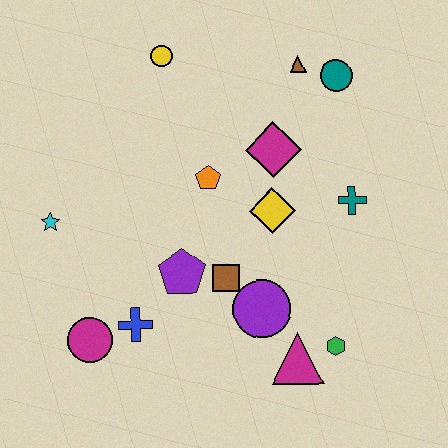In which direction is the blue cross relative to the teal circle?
The blue cross is below the teal circle.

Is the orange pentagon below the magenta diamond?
Yes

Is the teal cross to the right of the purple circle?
Yes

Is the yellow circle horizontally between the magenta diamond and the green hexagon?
No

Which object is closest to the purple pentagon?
The brown square is closest to the purple pentagon.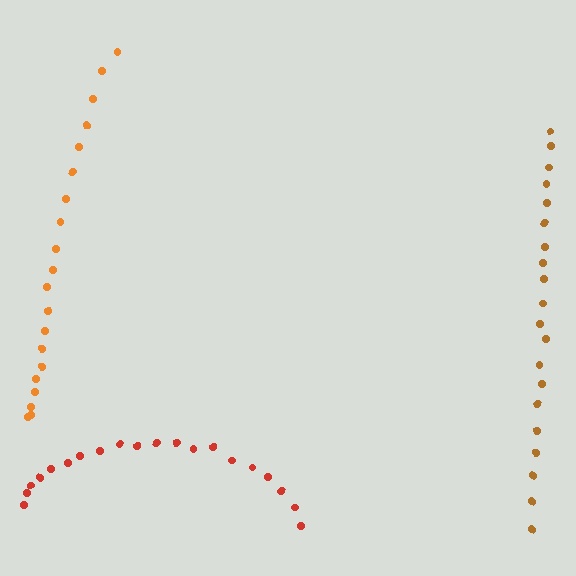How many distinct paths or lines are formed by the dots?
There are 3 distinct paths.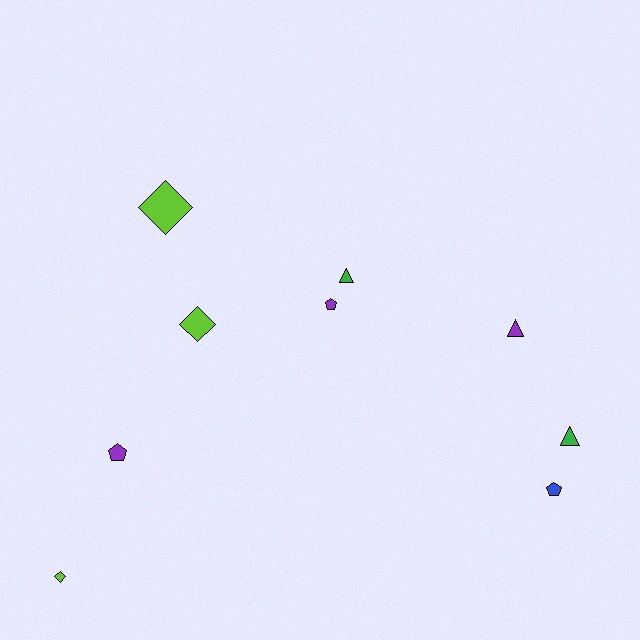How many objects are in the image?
There are 9 objects.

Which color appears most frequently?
Lime, with 3 objects.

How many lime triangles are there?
There are no lime triangles.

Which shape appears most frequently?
Triangle, with 3 objects.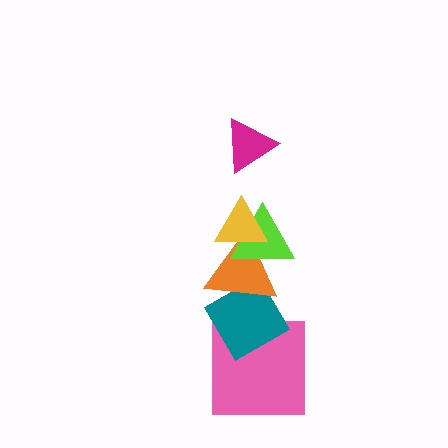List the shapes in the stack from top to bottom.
From top to bottom: the magenta triangle, the yellow triangle, the lime triangle, the orange triangle, the teal diamond, the pink square.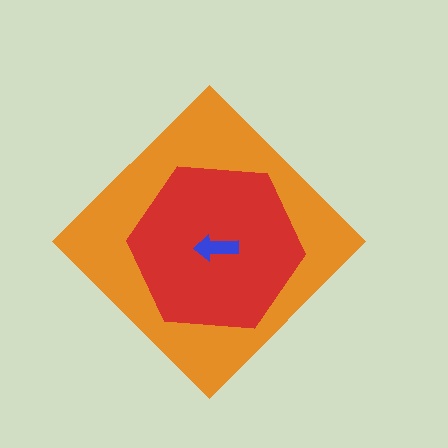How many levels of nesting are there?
3.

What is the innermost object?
The blue arrow.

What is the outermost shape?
The orange diamond.